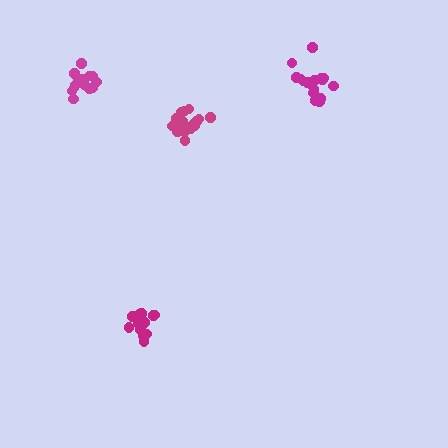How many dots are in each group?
Group 1: 18 dots, Group 2: 18 dots, Group 3: 15 dots, Group 4: 13 dots (64 total).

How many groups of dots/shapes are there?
There are 4 groups.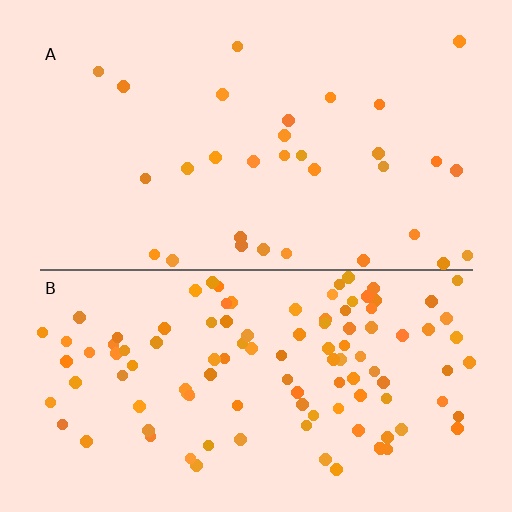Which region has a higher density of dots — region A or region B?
B (the bottom).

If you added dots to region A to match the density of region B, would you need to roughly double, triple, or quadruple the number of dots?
Approximately quadruple.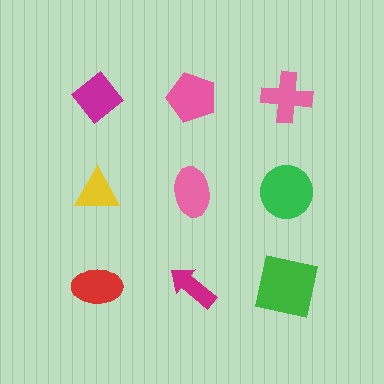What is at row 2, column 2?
A pink ellipse.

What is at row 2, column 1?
A yellow triangle.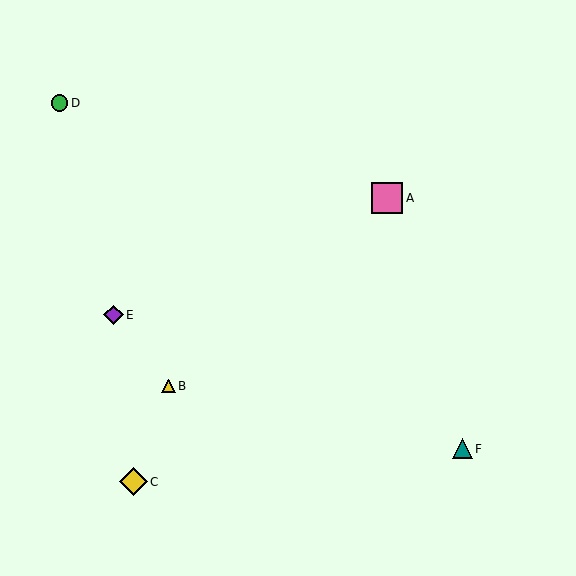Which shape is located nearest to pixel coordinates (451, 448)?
The teal triangle (labeled F) at (462, 449) is nearest to that location.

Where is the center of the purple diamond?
The center of the purple diamond is at (113, 315).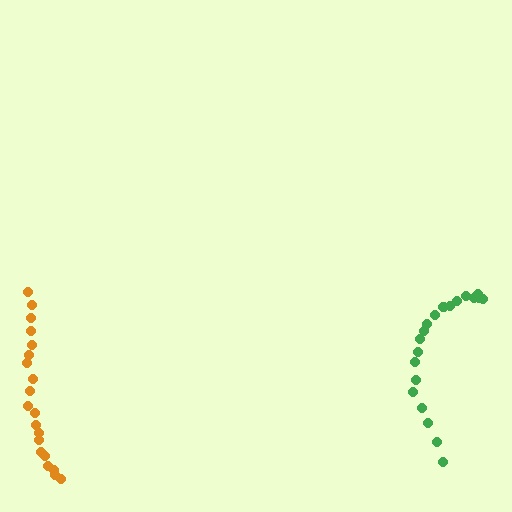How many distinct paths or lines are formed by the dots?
There are 2 distinct paths.